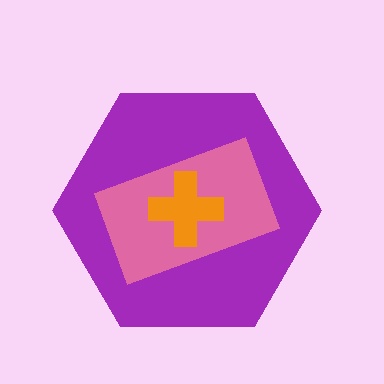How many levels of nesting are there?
3.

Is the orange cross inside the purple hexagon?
Yes.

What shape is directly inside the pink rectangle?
The orange cross.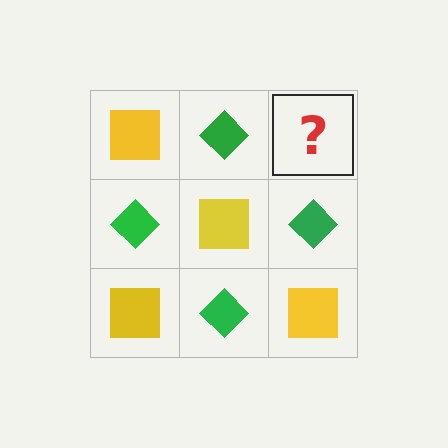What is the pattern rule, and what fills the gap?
The rule is that it alternates yellow square and green diamond in a checkerboard pattern. The gap should be filled with a yellow square.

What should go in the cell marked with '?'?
The missing cell should contain a yellow square.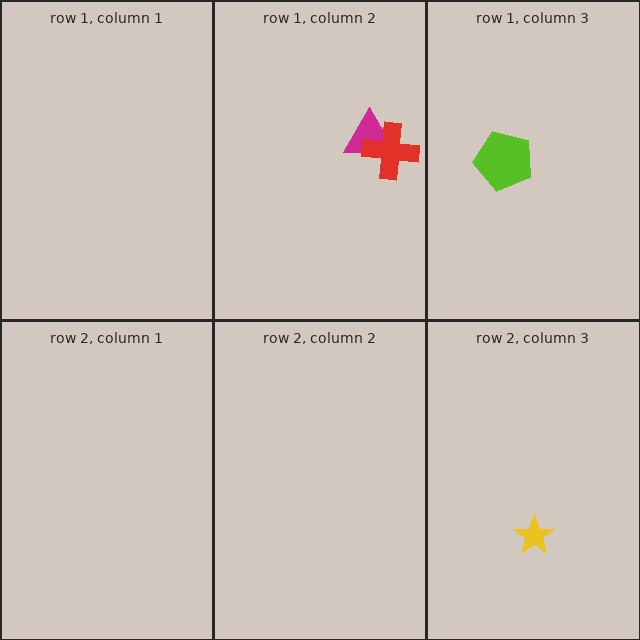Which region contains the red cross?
The row 1, column 2 region.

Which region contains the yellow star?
The row 2, column 3 region.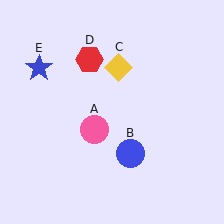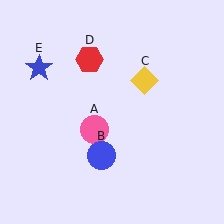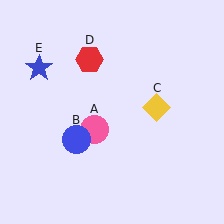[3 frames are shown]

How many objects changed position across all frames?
2 objects changed position: blue circle (object B), yellow diamond (object C).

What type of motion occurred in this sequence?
The blue circle (object B), yellow diamond (object C) rotated clockwise around the center of the scene.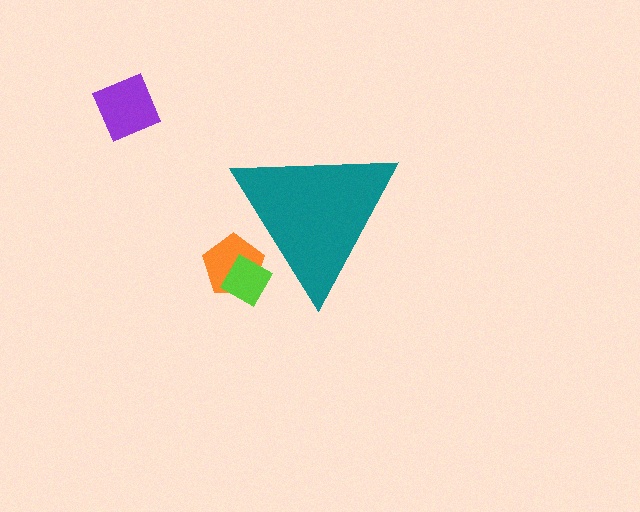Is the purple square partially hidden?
No, the purple square is fully visible.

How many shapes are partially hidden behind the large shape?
2 shapes are partially hidden.